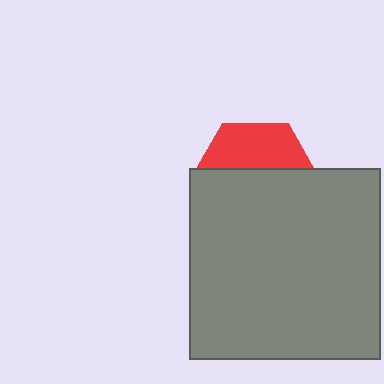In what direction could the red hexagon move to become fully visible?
The red hexagon could move up. That would shift it out from behind the gray square entirely.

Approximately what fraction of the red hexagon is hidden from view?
Roughly 64% of the red hexagon is hidden behind the gray square.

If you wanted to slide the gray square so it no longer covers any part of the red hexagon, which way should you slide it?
Slide it down — that is the most direct way to separate the two shapes.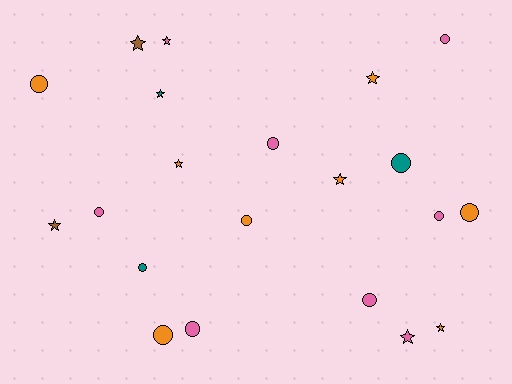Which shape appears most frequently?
Circle, with 12 objects.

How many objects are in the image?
There are 21 objects.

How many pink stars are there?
There are 2 pink stars.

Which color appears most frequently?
Pink, with 8 objects.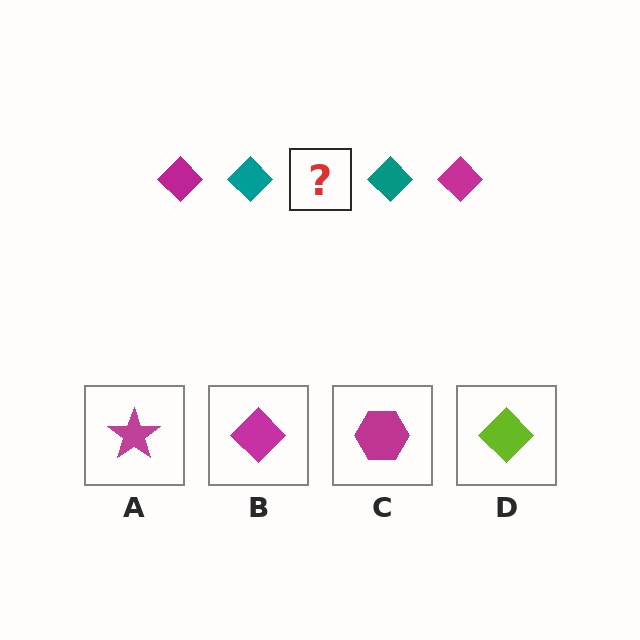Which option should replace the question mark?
Option B.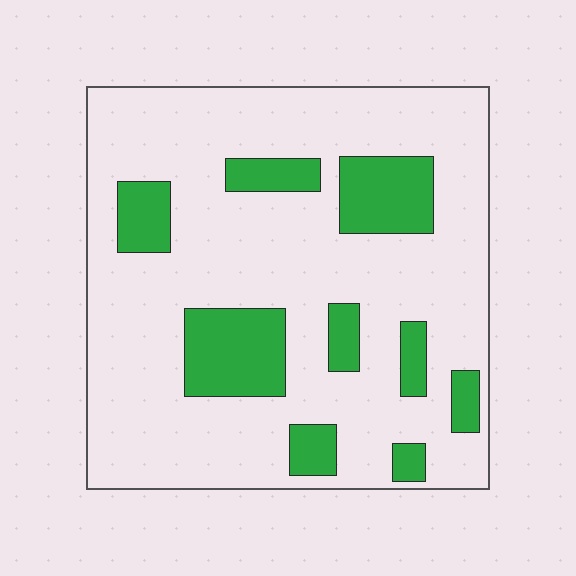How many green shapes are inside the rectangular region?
9.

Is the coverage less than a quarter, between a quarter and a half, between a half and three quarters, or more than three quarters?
Less than a quarter.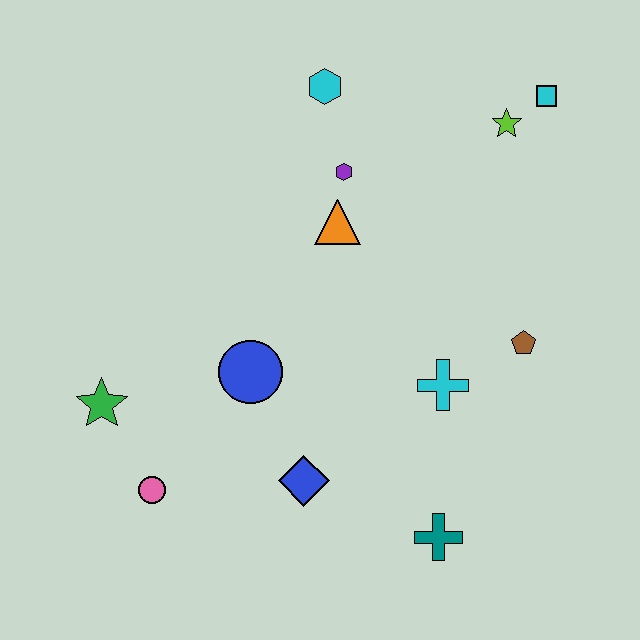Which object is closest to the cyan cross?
The brown pentagon is closest to the cyan cross.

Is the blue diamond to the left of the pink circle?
No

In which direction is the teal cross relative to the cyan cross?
The teal cross is below the cyan cross.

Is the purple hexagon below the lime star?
Yes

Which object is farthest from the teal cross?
The cyan hexagon is farthest from the teal cross.